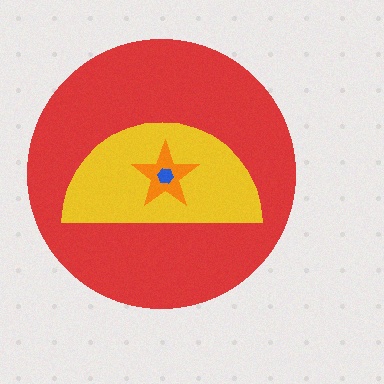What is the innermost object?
The blue hexagon.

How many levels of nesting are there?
4.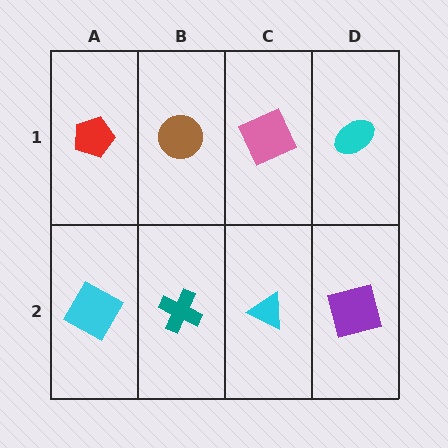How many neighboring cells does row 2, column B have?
3.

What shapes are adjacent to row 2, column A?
A red pentagon (row 1, column A), a teal cross (row 2, column B).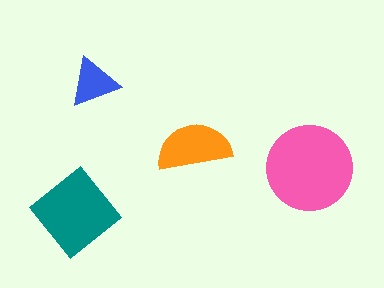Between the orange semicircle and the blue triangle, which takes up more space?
The orange semicircle.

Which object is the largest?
The pink circle.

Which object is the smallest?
The blue triangle.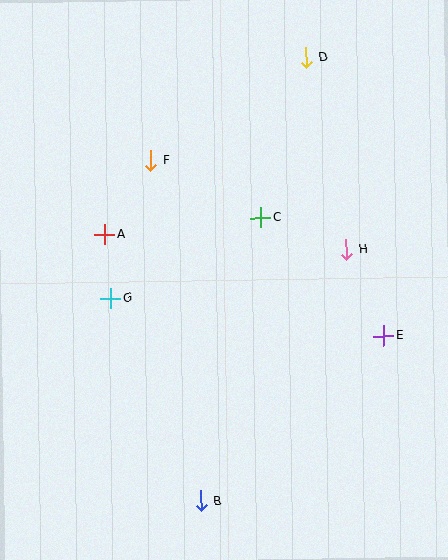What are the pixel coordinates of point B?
Point B is at (201, 501).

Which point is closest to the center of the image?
Point C at (261, 218) is closest to the center.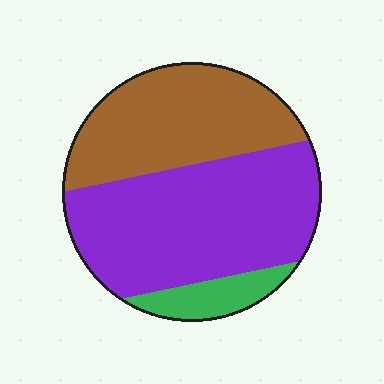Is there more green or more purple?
Purple.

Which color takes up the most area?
Purple, at roughly 55%.